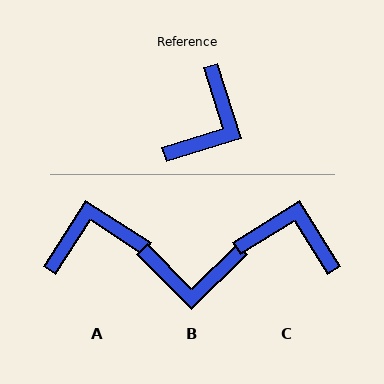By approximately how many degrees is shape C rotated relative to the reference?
Approximately 105 degrees counter-clockwise.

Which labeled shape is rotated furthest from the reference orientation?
A, about 130 degrees away.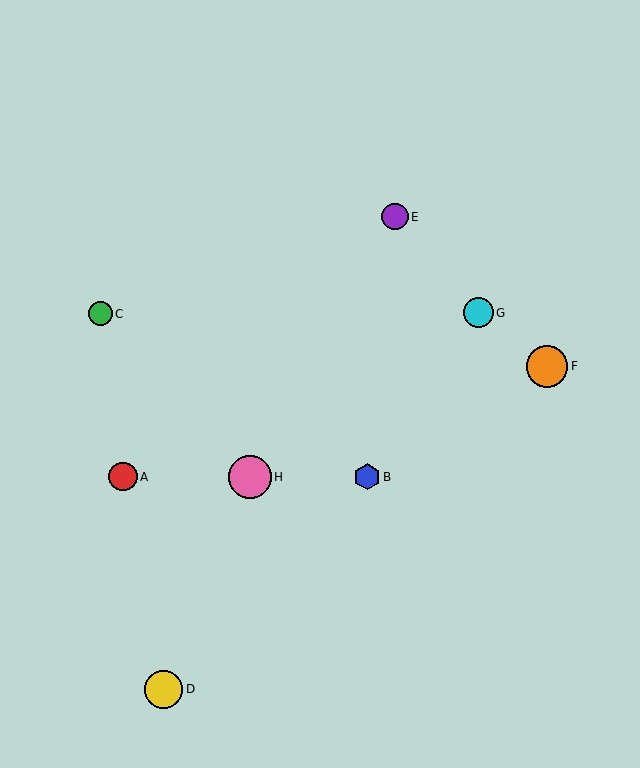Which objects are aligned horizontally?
Objects A, B, H are aligned horizontally.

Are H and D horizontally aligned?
No, H is at y≈477 and D is at y≈689.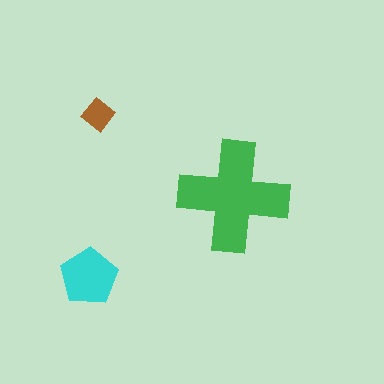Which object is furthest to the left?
The cyan pentagon is leftmost.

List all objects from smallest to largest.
The brown diamond, the cyan pentagon, the green cross.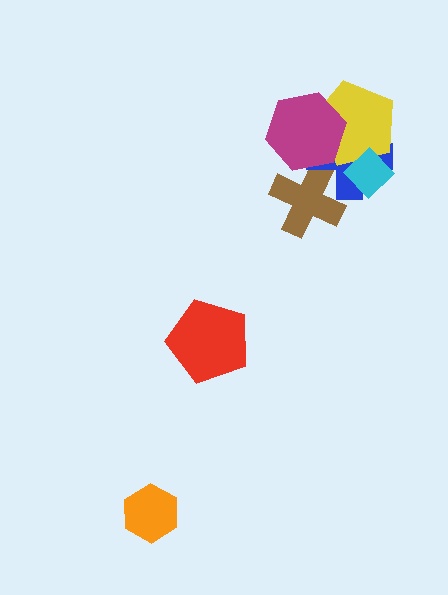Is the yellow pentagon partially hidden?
Yes, it is partially covered by another shape.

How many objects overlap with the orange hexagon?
0 objects overlap with the orange hexagon.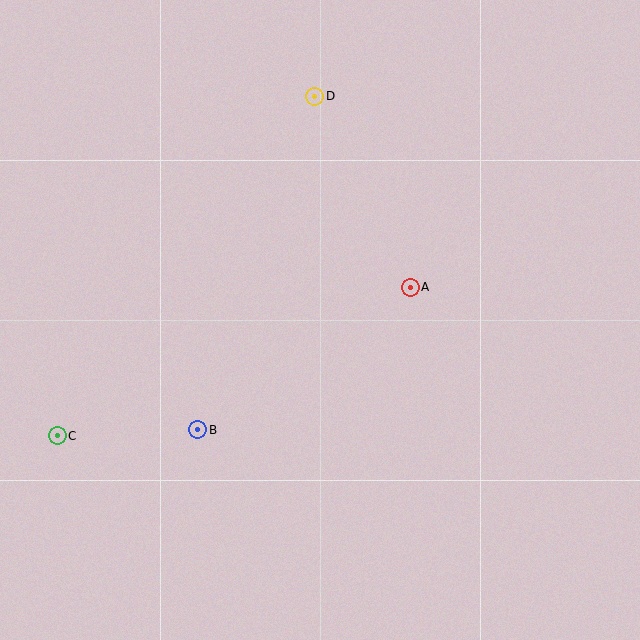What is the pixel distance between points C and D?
The distance between C and D is 426 pixels.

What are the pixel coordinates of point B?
Point B is at (198, 430).